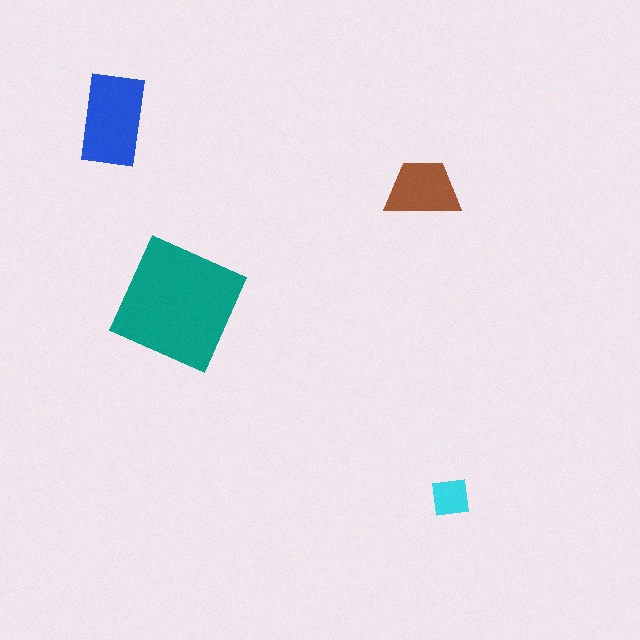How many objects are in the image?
There are 4 objects in the image.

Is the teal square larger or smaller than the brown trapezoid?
Larger.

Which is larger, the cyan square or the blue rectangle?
The blue rectangle.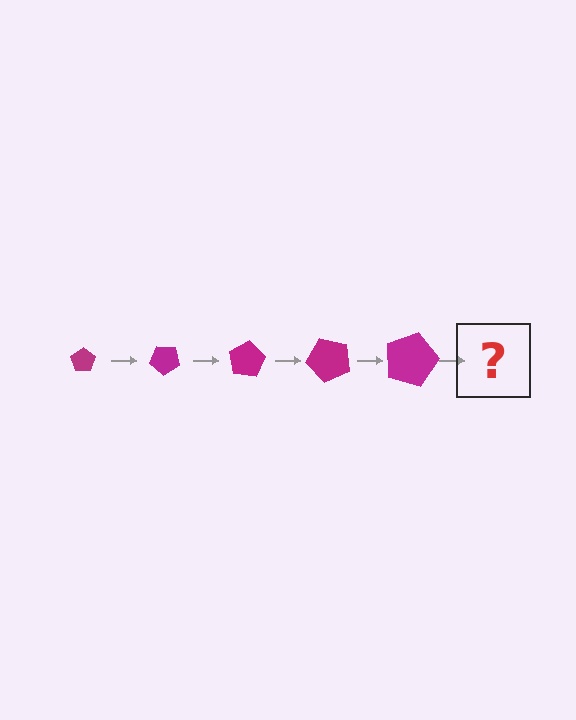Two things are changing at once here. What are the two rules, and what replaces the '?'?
The two rules are that the pentagon grows larger each step and it rotates 40 degrees each step. The '?' should be a pentagon, larger than the previous one and rotated 200 degrees from the start.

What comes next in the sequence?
The next element should be a pentagon, larger than the previous one and rotated 200 degrees from the start.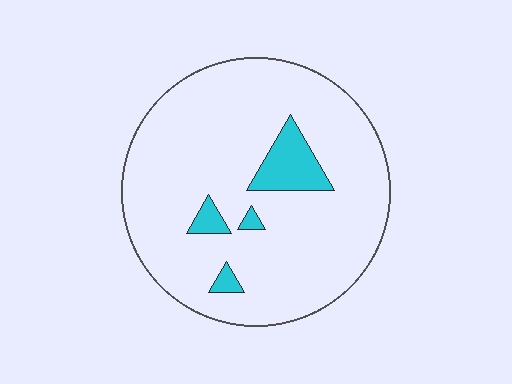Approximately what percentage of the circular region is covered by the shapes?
Approximately 10%.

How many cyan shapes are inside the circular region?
4.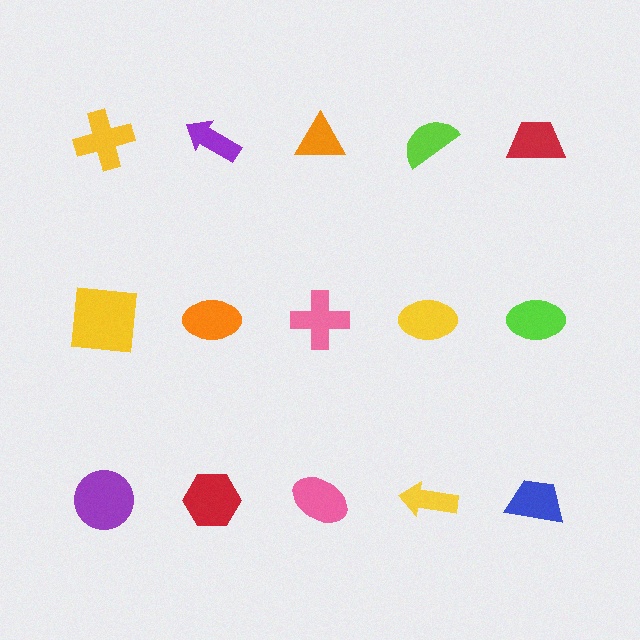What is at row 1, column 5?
A red trapezoid.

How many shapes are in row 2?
5 shapes.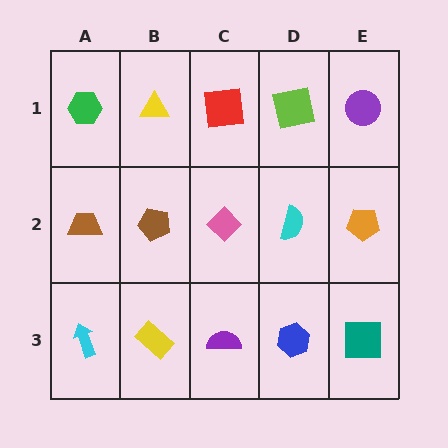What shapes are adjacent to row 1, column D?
A cyan semicircle (row 2, column D), a red square (row 1, column C), a purple circle (row 1, column E).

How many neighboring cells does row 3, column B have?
3.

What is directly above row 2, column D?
A lime square.